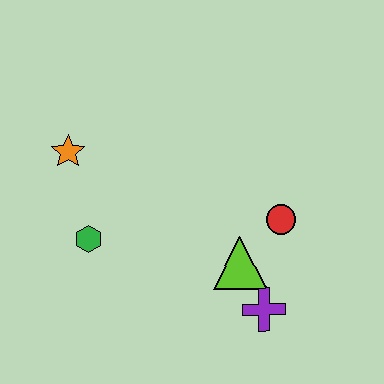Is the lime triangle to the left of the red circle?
Yes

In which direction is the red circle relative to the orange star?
The red circle is to the right of the orange star.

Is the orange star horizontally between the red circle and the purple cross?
No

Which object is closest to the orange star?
The green hexagon is closest to the orange star.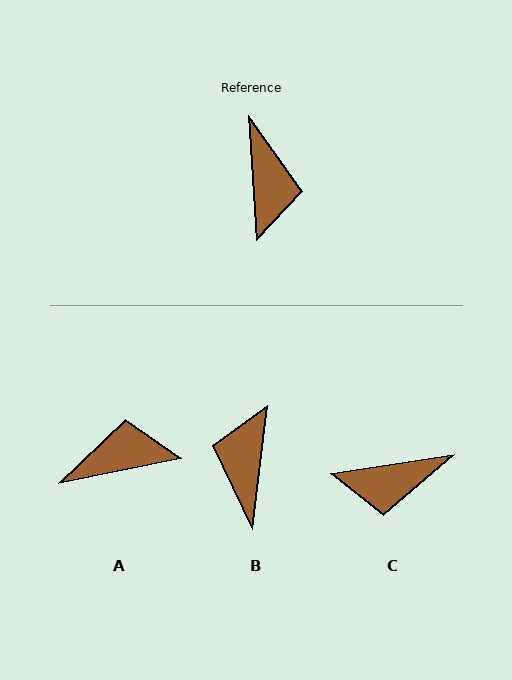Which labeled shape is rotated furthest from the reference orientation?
B, about 170 degrees away.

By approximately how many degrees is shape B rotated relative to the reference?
Approximately 170 degrees counter-clockwise.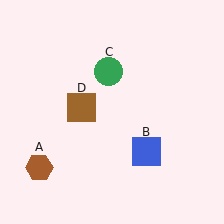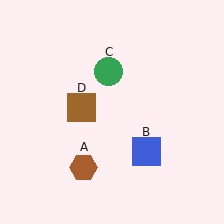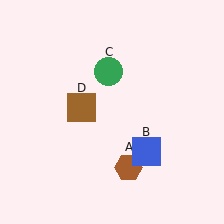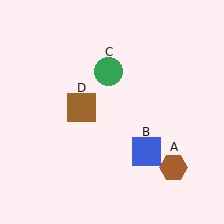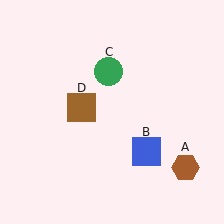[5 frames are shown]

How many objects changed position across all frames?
1 object changed position: brown hexagon (object A).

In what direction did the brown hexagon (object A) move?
The brown hexagon (object A) moved right.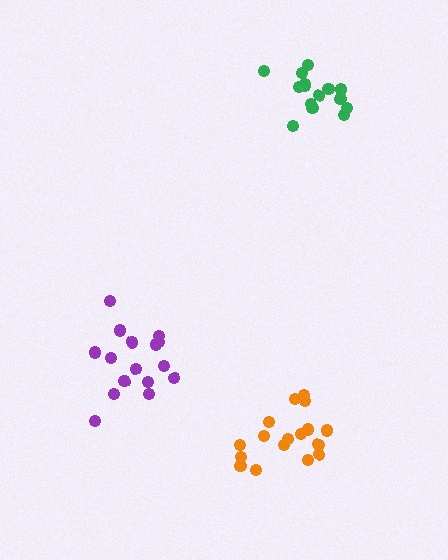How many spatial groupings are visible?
There are 3 spatial groupings.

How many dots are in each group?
Group 1: 16 dots, Group 2: 16 dots, Group 3: 17 dots (49 total).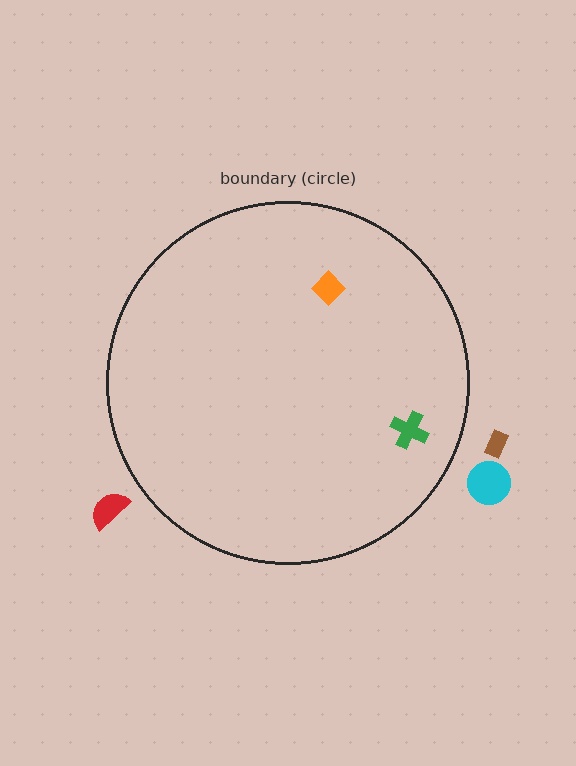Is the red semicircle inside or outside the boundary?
Outside.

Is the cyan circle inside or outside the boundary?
Outside.